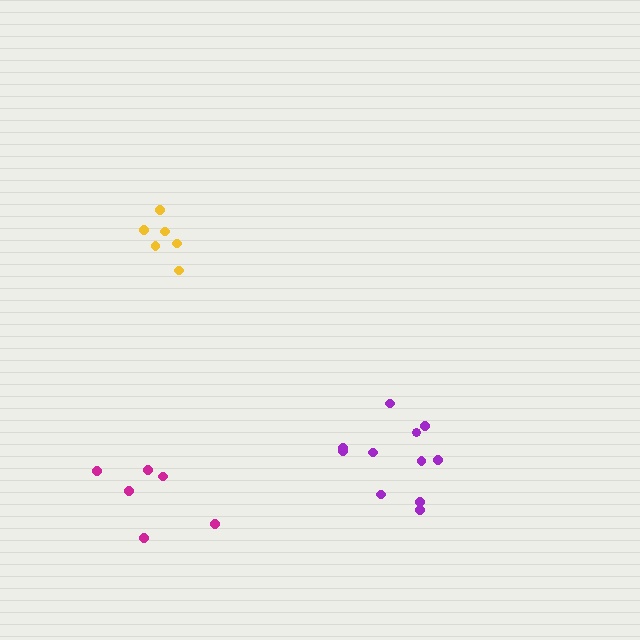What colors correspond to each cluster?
The clusters are colored: purple, yellow, magenta.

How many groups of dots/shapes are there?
There are 3 groups.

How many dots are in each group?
Group 1: 11 dots, Group 2: 6 dots, Group 3: 6 dots (23 total).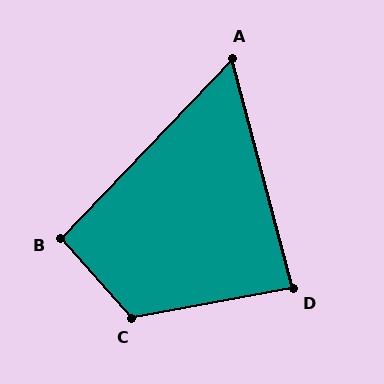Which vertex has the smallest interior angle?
A, at approximately 58 degrees.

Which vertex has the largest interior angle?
C, at approximately 122 degrees.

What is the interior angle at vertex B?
Approximately 94 degrees (approximately right).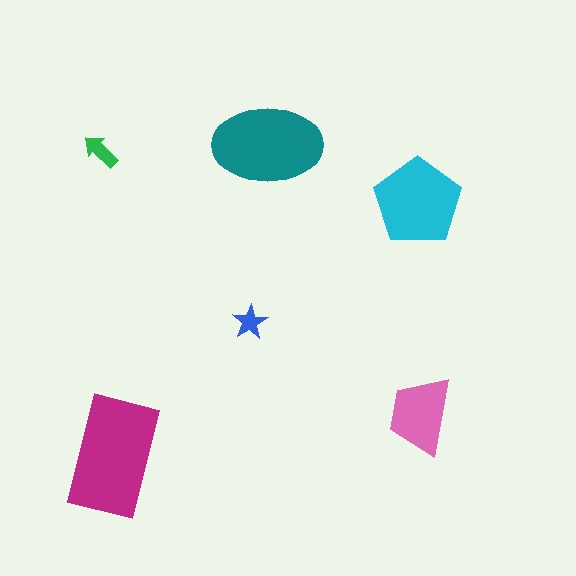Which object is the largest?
The magenta rectangle.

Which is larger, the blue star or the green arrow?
The green arrow.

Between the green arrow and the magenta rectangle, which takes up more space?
The magenta rectangle.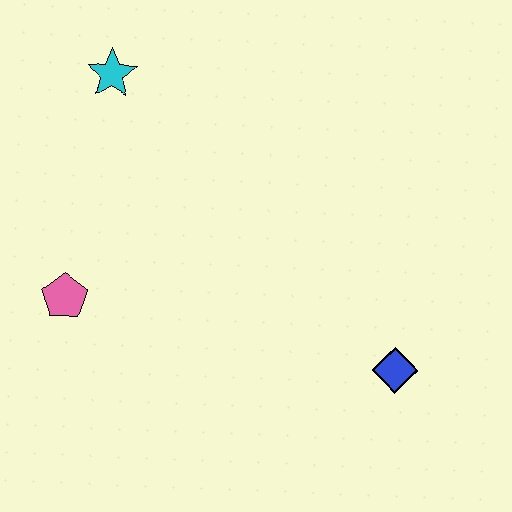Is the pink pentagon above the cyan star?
No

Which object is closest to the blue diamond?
The pink pentagon is closest to the blue diamond.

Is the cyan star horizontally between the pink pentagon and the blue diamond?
Yes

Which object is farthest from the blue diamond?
The cyan star is farthest from the blue diamond.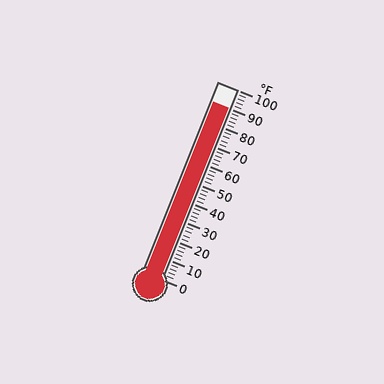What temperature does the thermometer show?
The thermometer shows approximately 90°F.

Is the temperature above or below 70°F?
The temperature is above 70°F.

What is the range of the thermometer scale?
The thermometer scale ranges from 0°F to 100°F.